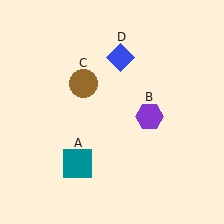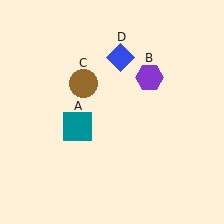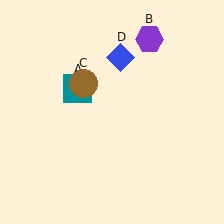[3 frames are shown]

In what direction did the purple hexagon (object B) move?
The purple hexagon (object B) moved up.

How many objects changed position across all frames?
2 objects changed position: teal square (object A), purple hexagon (object B).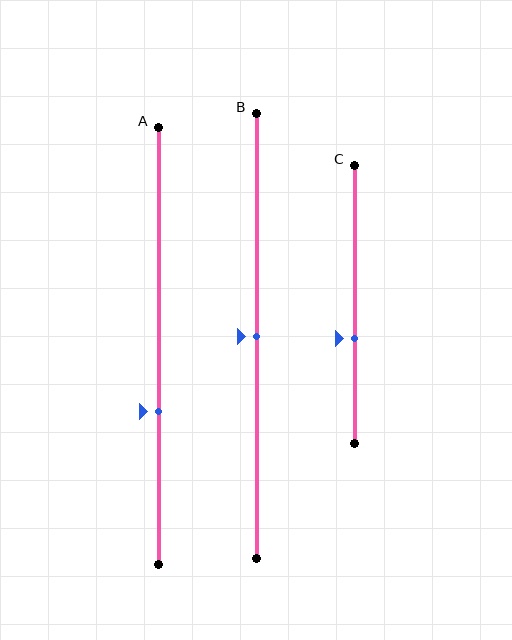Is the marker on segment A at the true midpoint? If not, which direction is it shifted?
No, the marker on segment A is shifted downward by about 15% of the segment length.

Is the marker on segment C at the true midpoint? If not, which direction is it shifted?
No, the marker on segment C is shifted downward by about 12% of the segment length.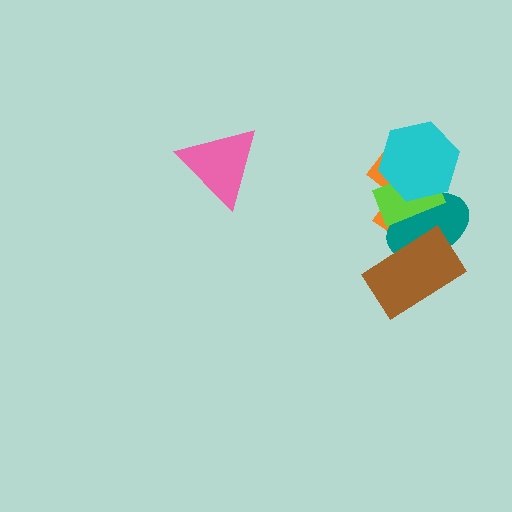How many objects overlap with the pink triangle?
0 objects overlap with the pink triangle.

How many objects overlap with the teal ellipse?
4 objects overlap with the teal ellipse.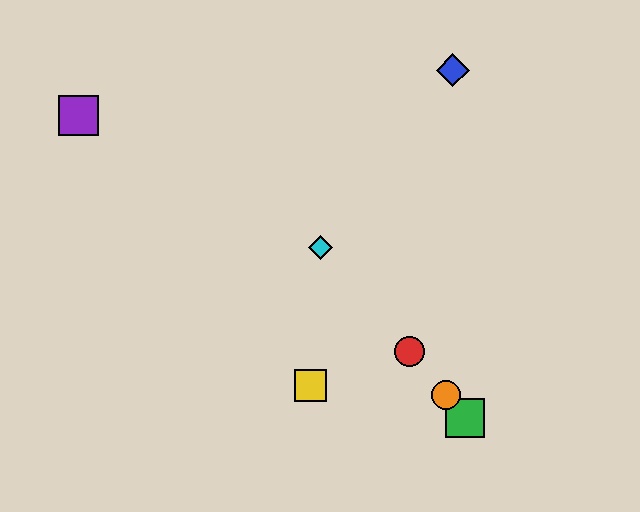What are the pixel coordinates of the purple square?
The purple square is at (79, 116).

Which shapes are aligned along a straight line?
The red circle, the green square, the orange circle, the cyan diamond are aligned along a straight line.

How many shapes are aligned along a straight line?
4 shapes (the red circle, the green square, the orange circle, the cyan diamond) are aligned along a straight line.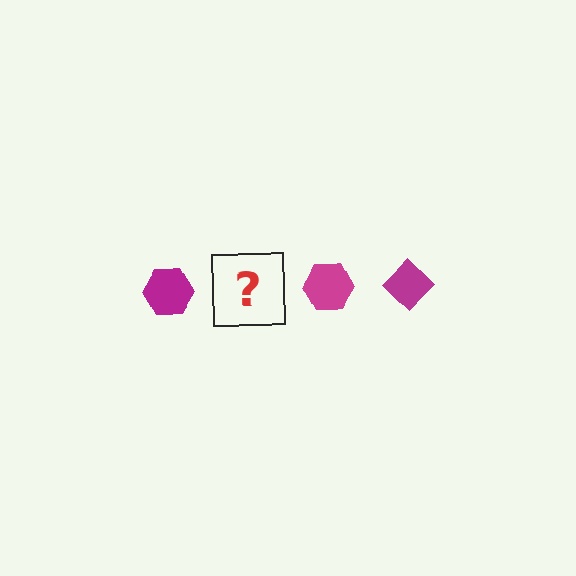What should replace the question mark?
The question mark should be replaced with a magenta diamond.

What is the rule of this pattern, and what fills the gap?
The rule is that the pattern cycles through hexagon, diamond shapes in magenta. The gap should be filled with a magenta diamond.